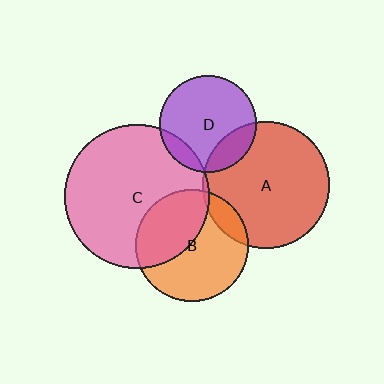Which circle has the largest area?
Circle C (pink).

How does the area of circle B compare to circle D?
Approximately 1.4 times.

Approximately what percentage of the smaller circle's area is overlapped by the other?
Approximately 10%.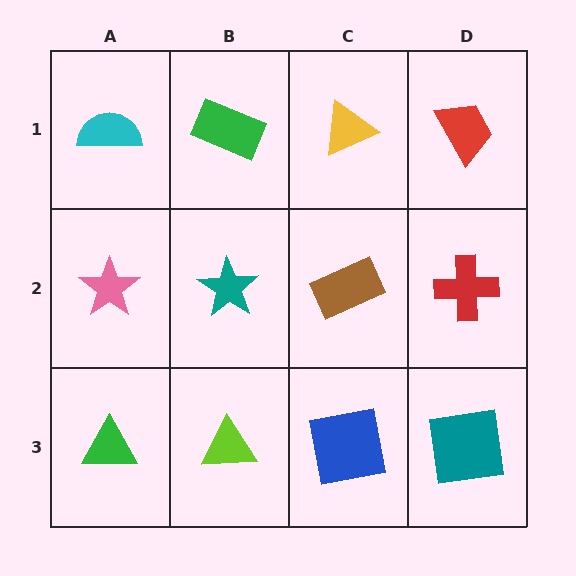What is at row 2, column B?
A teal star.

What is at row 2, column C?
A brown rectangle.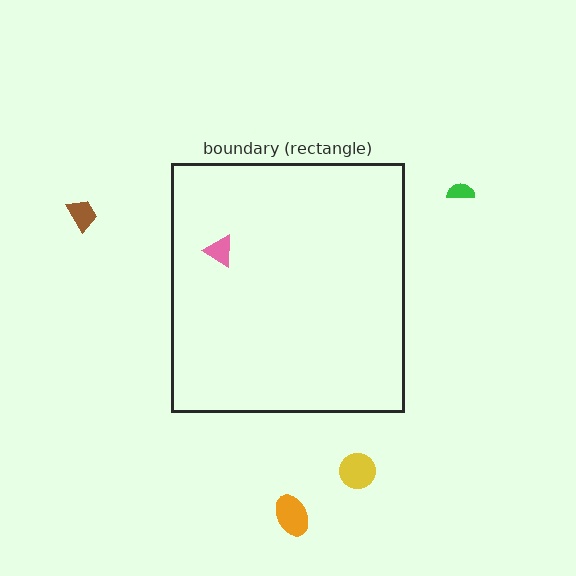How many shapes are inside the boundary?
1 inside, 4 outside.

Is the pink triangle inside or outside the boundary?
Inside.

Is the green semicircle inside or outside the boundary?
Outside.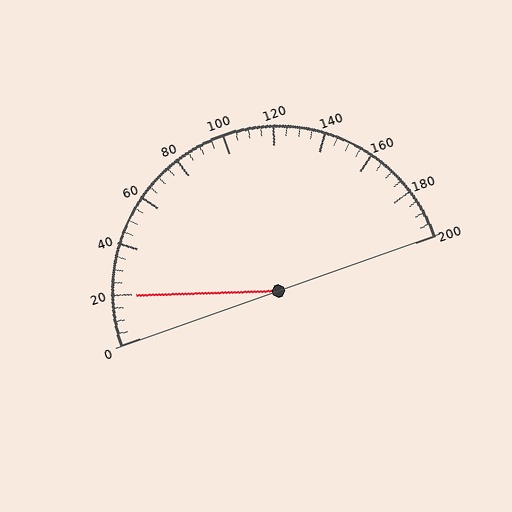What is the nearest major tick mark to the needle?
The nearest major tick mark is 20.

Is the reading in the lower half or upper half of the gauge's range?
The reading is in the lower half of the range (0 to 200).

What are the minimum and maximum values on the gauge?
The gauge ranges from 0 to 200.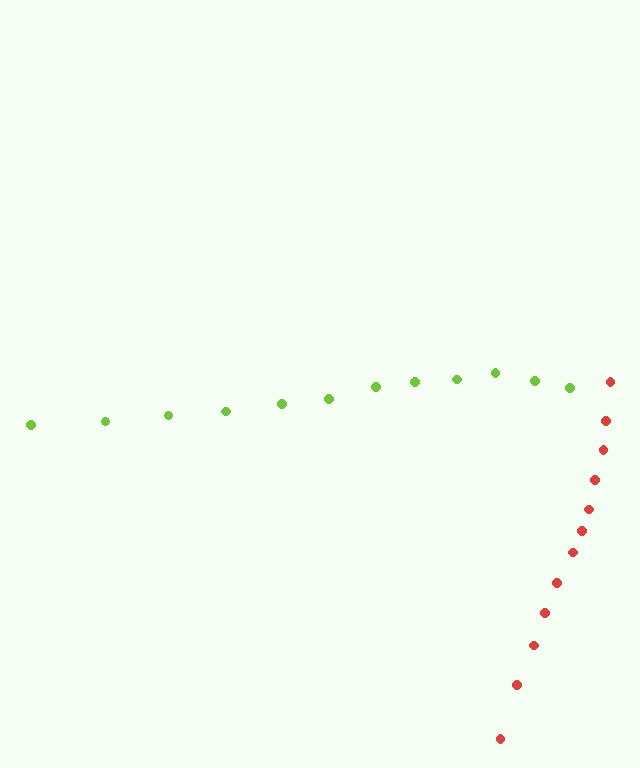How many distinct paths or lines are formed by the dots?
There are 2 distinct paths.